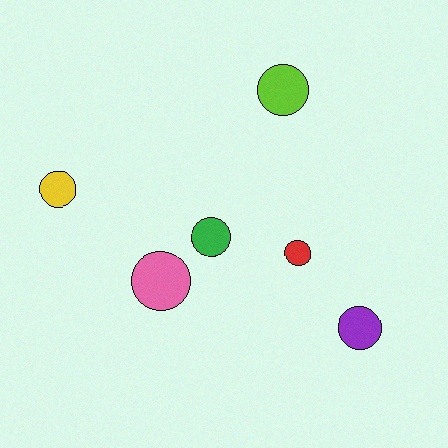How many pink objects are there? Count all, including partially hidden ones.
There is 1 pink object.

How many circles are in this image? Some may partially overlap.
There are 6 circles.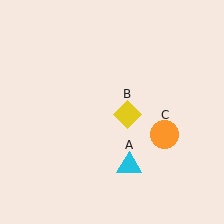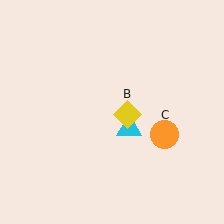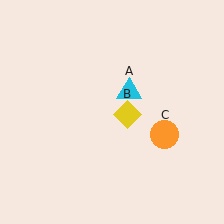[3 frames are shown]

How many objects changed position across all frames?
1 object changed position: cyan triangle (object A).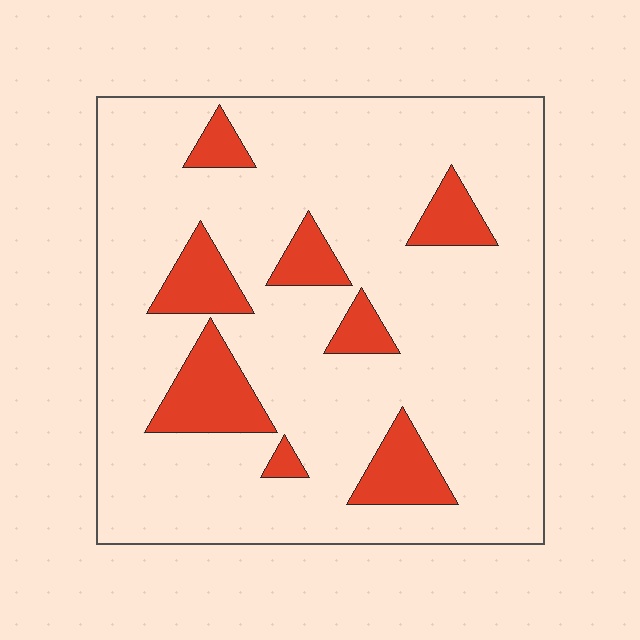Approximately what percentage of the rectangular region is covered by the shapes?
Approximately 15%.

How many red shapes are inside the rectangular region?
8.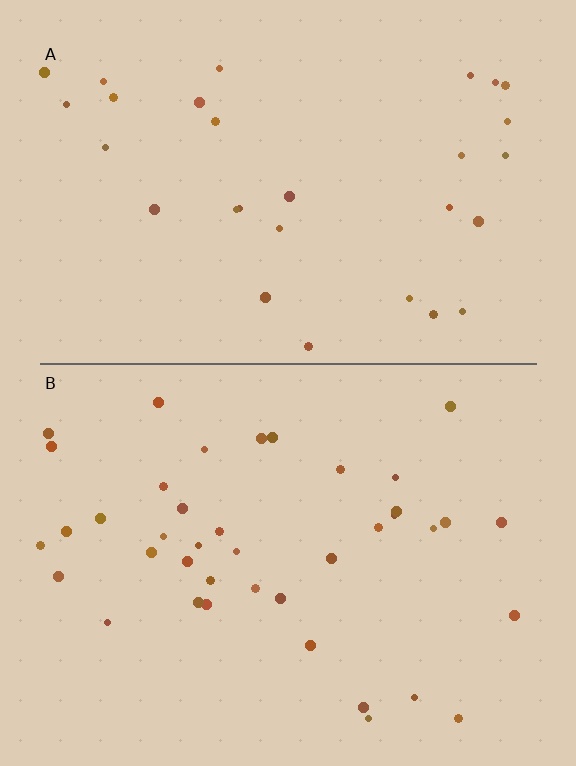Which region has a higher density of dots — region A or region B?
B (the bottom).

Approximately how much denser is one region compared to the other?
Approximately 1.4× — region B over region A.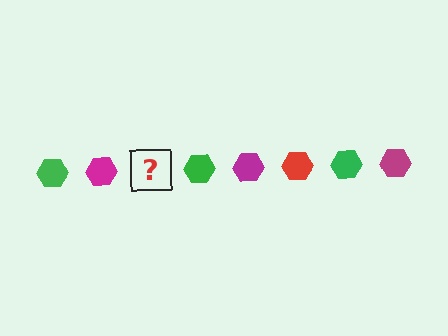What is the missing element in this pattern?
The missing element is a red hexagon.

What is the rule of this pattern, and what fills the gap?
The rule is that the pattern cycles through green, magenta, red hexagons. The gap should be filled with a red hexagon.